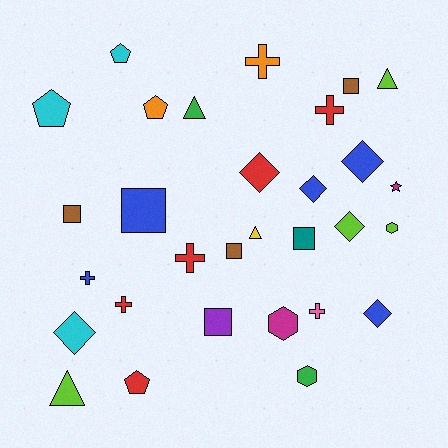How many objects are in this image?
There are 30 objects.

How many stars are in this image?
There is 1 star.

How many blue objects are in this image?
There are 5 blue objects.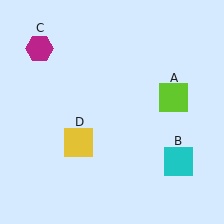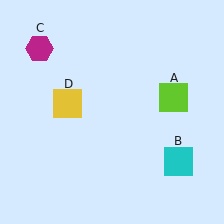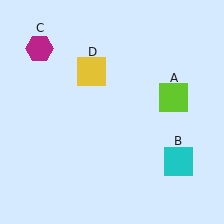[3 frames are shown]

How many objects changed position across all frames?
1 object changed position: yellow square (object D).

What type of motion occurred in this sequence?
The yellow square (object D) rotated clockwise around the center of the scene.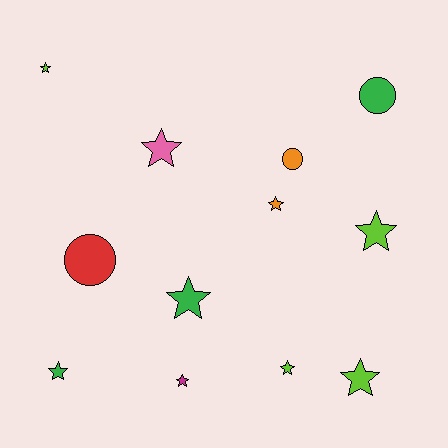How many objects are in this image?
There are 12 objects.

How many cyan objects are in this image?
There are no cyan objects.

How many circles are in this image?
There are 3 circles.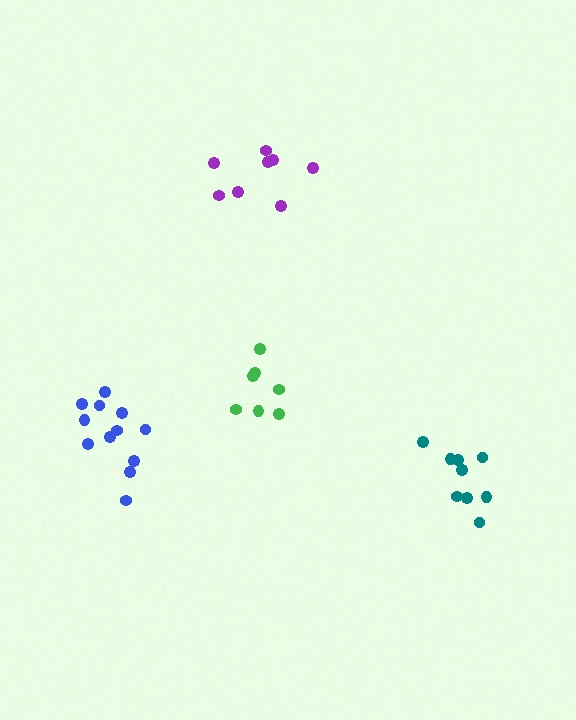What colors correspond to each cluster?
The clusters are colored: purple, teal, blue, green.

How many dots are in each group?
Group 1: 8 dots, Group 2: 9 dots, Group 3: 12 dots, Group 4: 7 dots (36 total).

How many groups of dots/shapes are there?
There are 4 groups.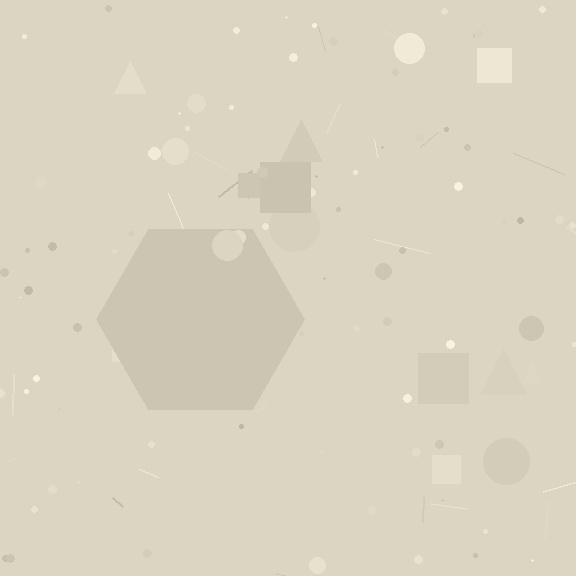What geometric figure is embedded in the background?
A hexagon is embedded in the background.